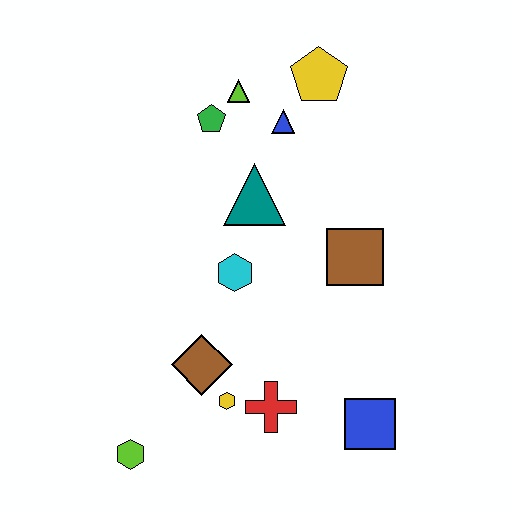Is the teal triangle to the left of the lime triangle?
No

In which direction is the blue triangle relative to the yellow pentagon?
The blue triangle is below the yellow pentagon.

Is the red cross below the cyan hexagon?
Yes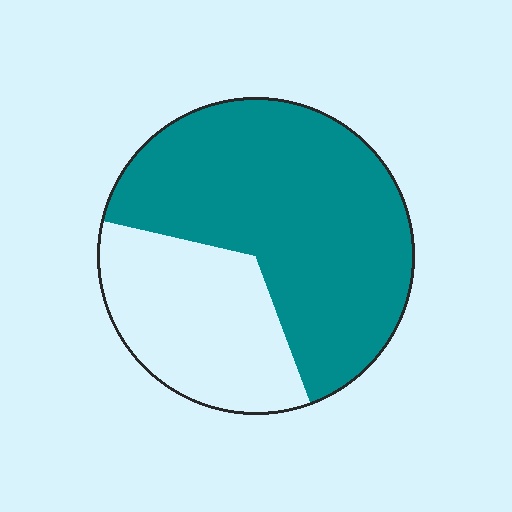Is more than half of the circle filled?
Yes.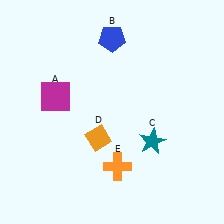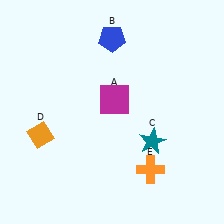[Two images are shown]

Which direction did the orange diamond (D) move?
The orange diamond (D) moved left.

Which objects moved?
The objects that moved are: the magenta square (A), the orange diamond (D), the orange cross (E).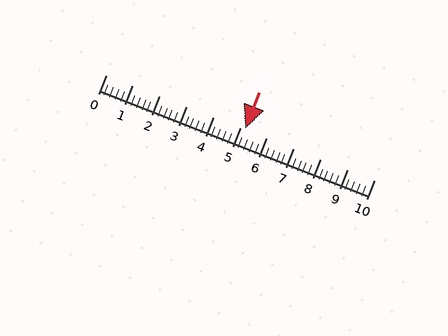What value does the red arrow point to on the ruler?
The red arrow points to approximately 5.2.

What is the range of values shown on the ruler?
The ruler shows values from 0 to 10.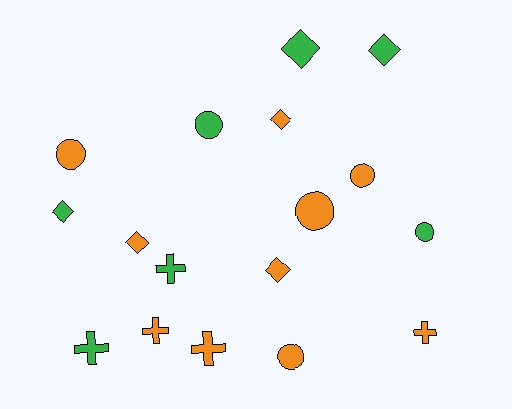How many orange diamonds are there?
There are 3 orange diamonds.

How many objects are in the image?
There are 17 objects.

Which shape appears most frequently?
Circle, with 6 objects.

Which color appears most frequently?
Orange, with 10 objects.